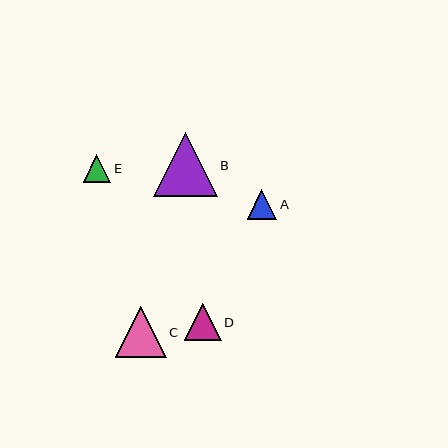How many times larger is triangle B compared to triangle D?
Triangle B is approximately 1.7 times the size of triangle D.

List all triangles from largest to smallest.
From largest to smallest: B, C, D, A, E.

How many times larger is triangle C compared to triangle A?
Triangle C is approximately 1.7 times the size of triangle A.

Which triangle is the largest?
Triangle B is the largest with a size of approximately 63 pixels.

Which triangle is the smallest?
Triangle E is the smallest with a size of approximately 28 pixels.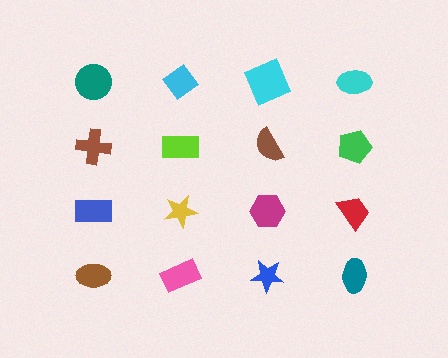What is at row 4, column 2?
A pink rectangle.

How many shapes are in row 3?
4 shapes.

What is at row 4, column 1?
A brown ellipse.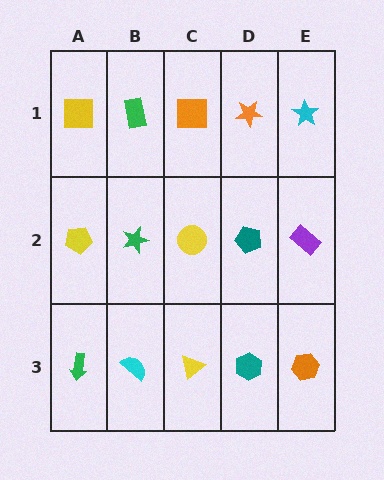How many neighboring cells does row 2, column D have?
4.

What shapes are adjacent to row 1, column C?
A yellow circle (row 2, column C), a green rectangle (row 1, column B), an orange star (row 1, column D).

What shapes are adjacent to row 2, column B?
A green rectangle (row 1, column B), a cyan semicircle (row 3, column B), a yellow pentagon (row 2, column A), a yellow circle (row 2, column C).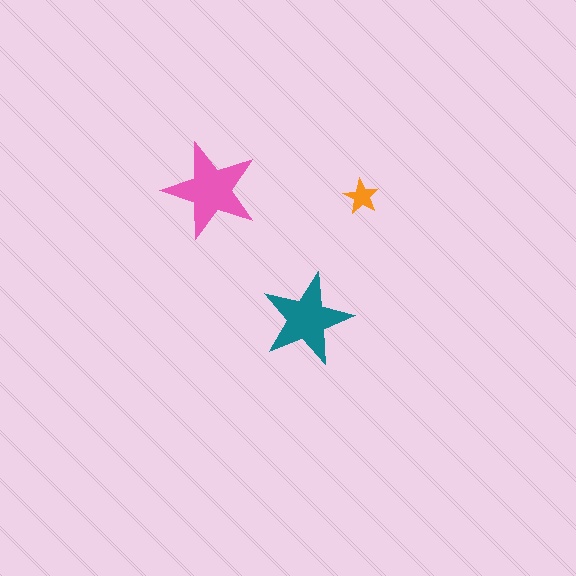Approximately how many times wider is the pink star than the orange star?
About 2.5 times wider.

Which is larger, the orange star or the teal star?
The teal one.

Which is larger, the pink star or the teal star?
The pink one.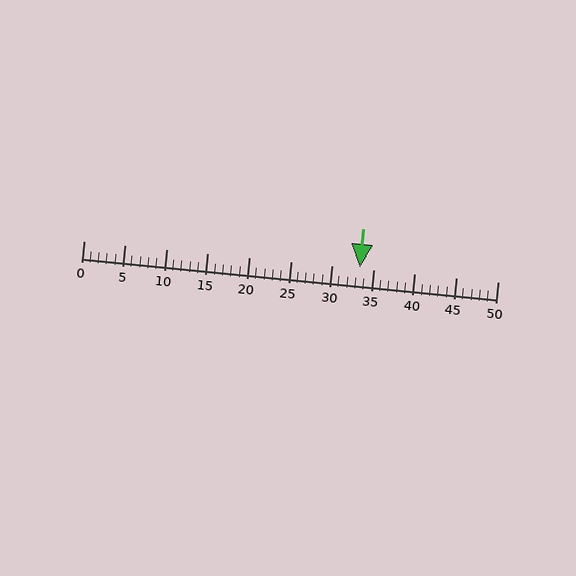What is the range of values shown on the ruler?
The ruler shows values from 0 to 50.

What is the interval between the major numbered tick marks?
The major tick marks are spaced 5 units apart.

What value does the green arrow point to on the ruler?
The green arrow points to approximately 33.